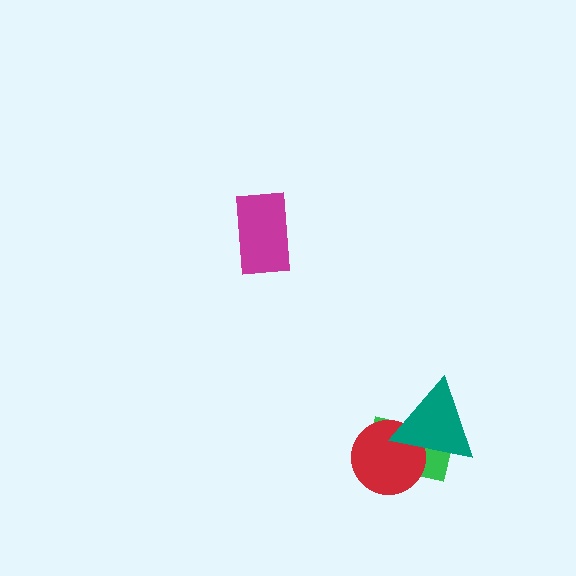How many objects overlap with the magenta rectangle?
0 objects overlap with the magenta rectangle.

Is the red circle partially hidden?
Yes, it is partially covered by another shape.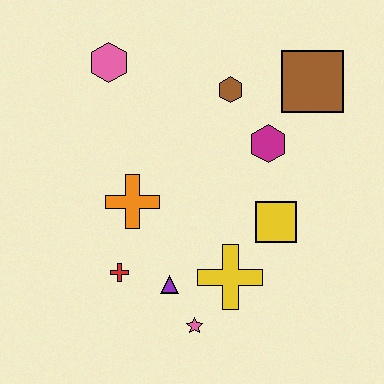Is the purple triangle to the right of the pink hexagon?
Yes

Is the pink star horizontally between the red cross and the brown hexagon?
Yes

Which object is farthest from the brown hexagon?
The pink star is farthest from the brown hexagon.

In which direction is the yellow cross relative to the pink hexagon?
The yellow cross is below the pink hexagon.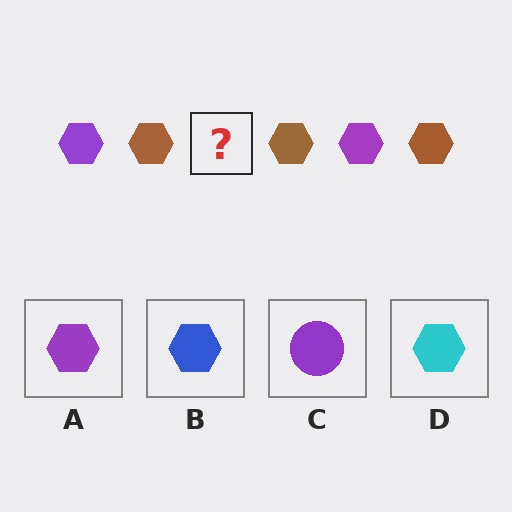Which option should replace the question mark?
Option A.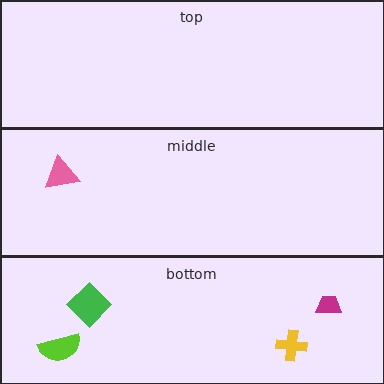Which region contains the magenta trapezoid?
The bottom region.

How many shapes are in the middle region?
1.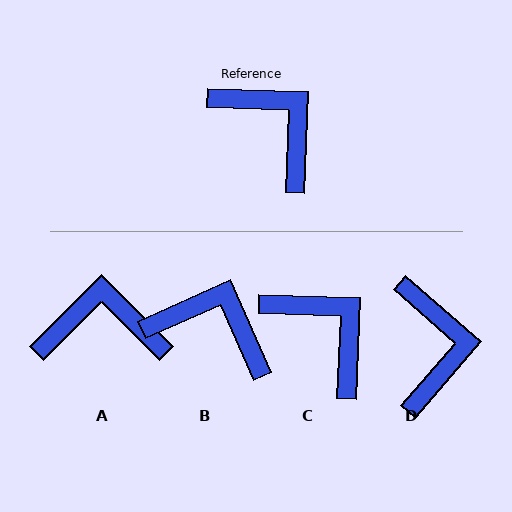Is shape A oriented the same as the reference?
No, it is off by about 47 degrees.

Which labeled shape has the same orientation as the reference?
C.